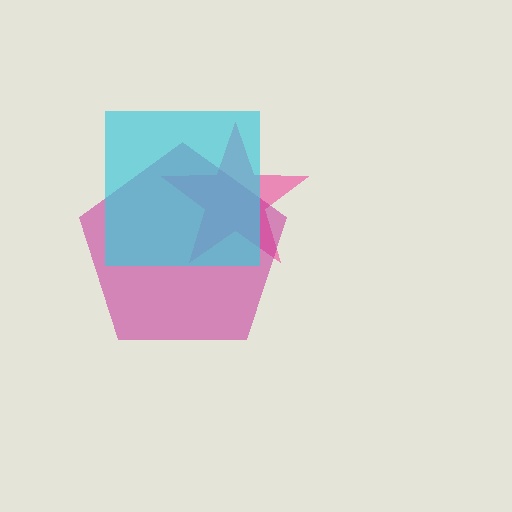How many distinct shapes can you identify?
There are 3 distinct shapes: a pink star, a magenta pentagon, a cyan square.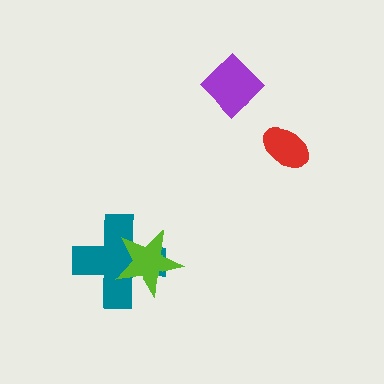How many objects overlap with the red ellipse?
0 objects overlap with the red ellipse.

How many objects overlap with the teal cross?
1 object overlaps with the teal cross.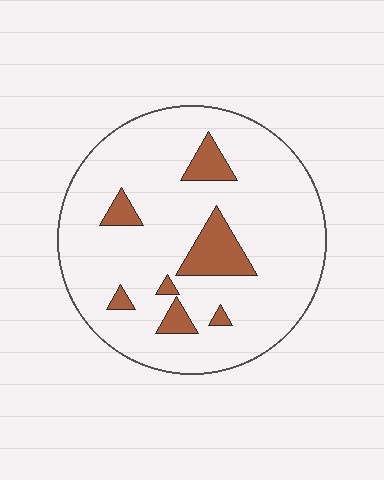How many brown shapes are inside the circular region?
7.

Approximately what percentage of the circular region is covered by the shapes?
Approximately 15%.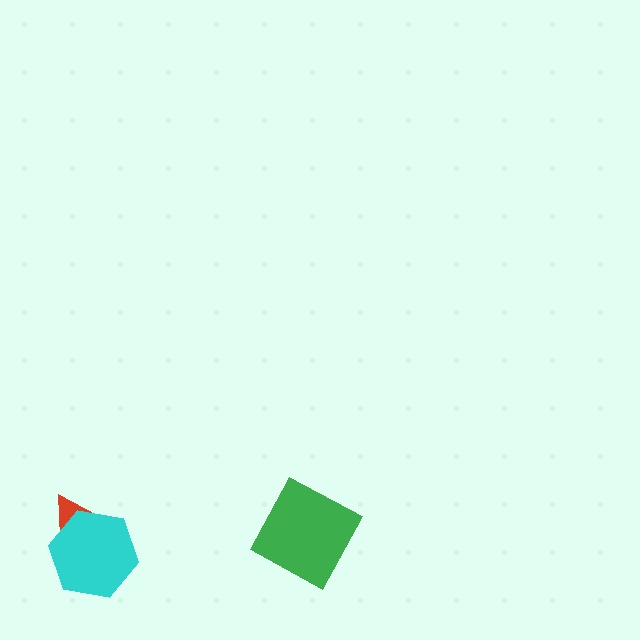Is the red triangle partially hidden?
Yes, it is partially covered by another shape.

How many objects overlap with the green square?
0 objects overlap with the green square.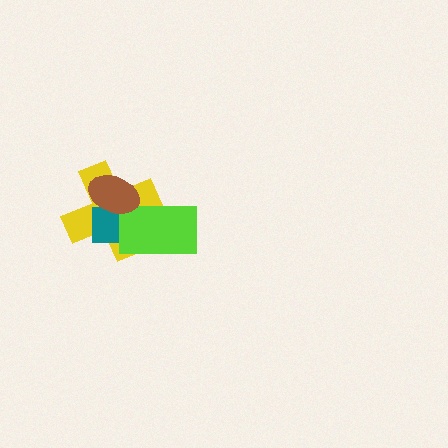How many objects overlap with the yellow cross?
3 objects overlap with the yellow cross.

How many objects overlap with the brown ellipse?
3 objects overlap with the brown ellipse.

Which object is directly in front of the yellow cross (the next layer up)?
The teal rectangle is directly in front of the yellow cross.